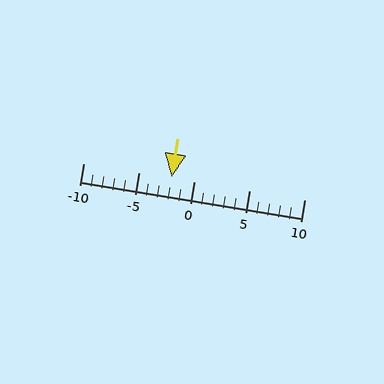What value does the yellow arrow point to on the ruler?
The yellow arrow points to approximately -2.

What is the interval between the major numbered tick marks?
The major tick marks are spaced 5 units apart.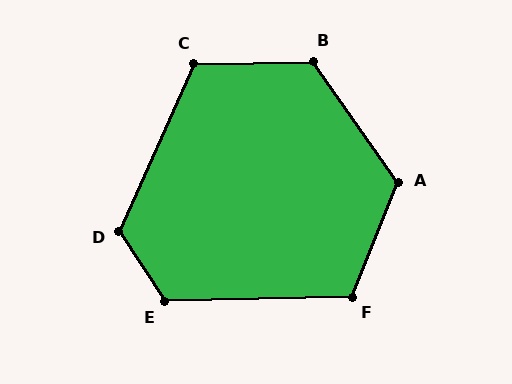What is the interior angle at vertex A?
Approximately 123 degrees (obtuse).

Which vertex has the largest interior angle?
B, at approximately 124 degrees.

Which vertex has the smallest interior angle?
F, at approximately 113 degrees.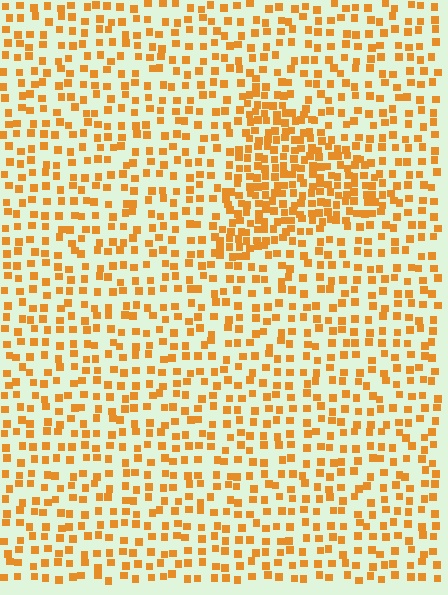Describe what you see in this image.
The image contains small orange elements arranged at two different densities. A triangle-shaped region is visible where the elements are more densely packed than the surrounding area.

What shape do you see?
I see a triangle.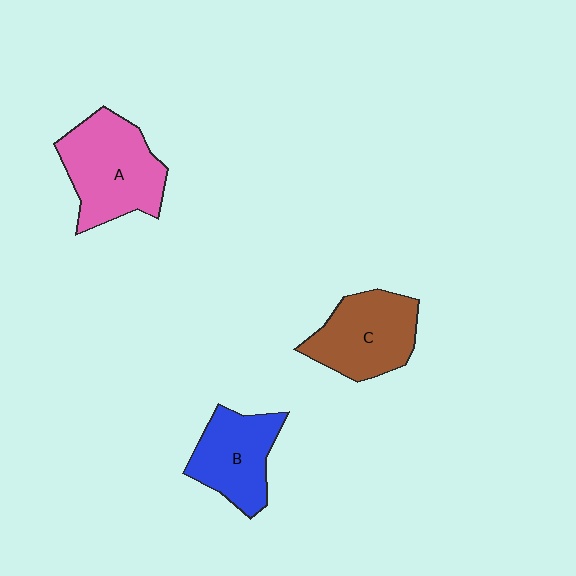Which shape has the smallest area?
Shape B (blue).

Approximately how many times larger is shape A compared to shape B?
Approximately 1.3 times.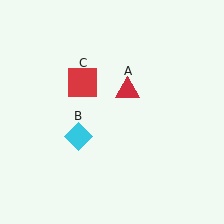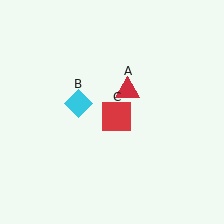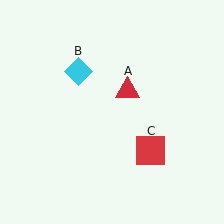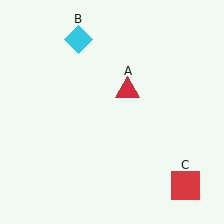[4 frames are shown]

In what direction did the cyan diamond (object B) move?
The cyan diamond (object B) moved up.